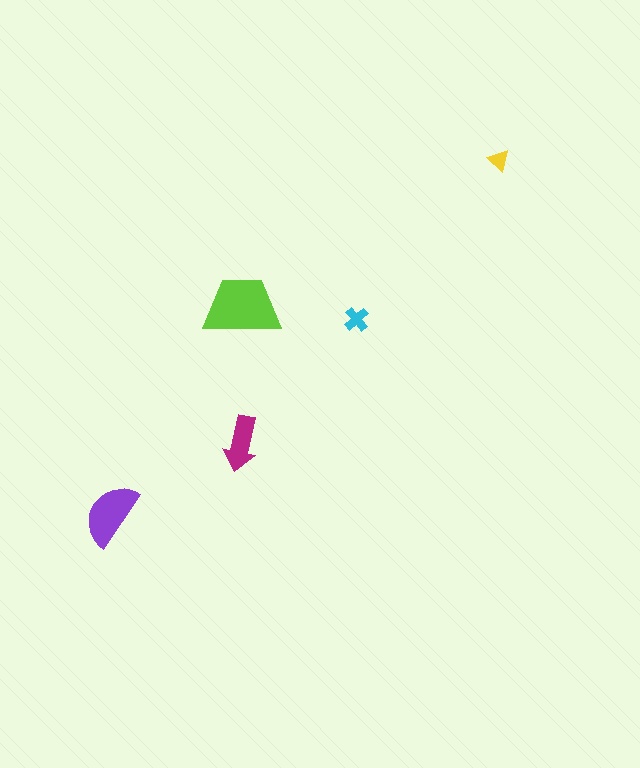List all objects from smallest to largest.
The yellow triangle, the cyan cross, the magenta arrow, the purple semicircle, the lime trapezoid.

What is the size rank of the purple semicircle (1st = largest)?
2nd.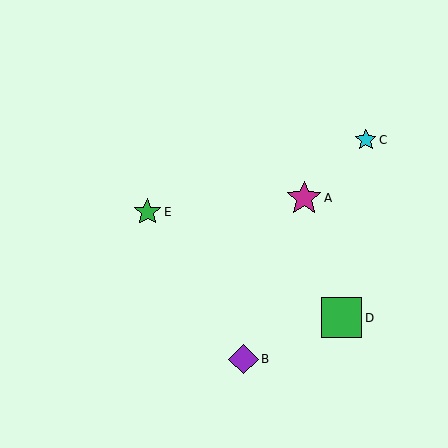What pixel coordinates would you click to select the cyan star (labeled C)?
Click at (366, 140) to select the cyan star C.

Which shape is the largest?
The green square (labeled D) is the largest.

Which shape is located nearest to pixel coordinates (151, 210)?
The green star (labeled E) at (147, 212) is nearest to that location.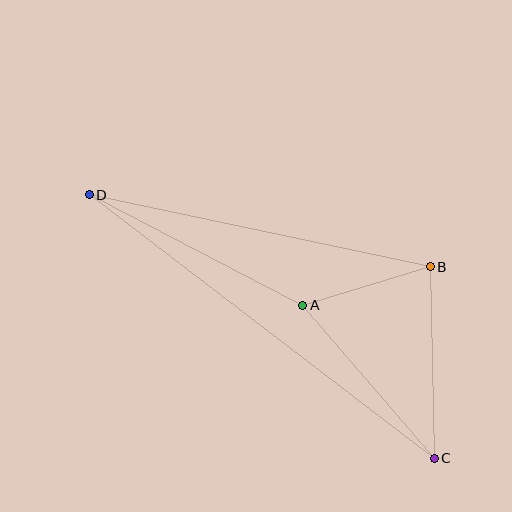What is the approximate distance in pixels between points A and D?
The distance between A and D is approximately 240 pixels.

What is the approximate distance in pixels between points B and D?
The distance between B and D is approximately 349 pixels.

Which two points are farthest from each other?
Points C and D are farthest from each other.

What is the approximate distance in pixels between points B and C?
The distance between B and C is approximately 191 pixels.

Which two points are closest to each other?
Points A and B are closest to each other.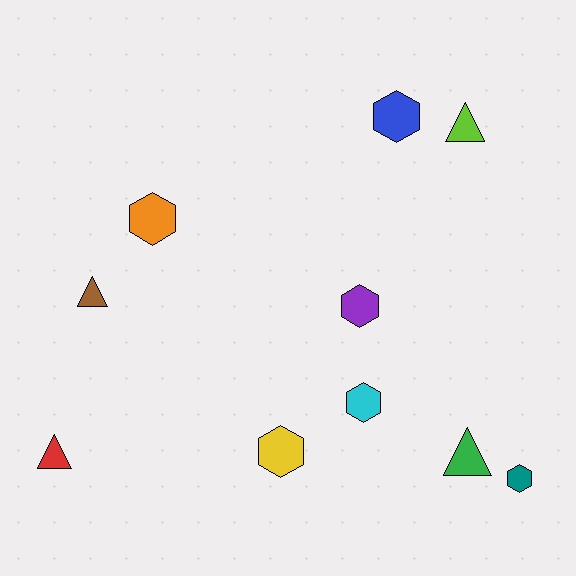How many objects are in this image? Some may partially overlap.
There are 10 objects.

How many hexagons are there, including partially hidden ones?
There are 6 hexagons.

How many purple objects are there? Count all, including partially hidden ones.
There is 1 purple object.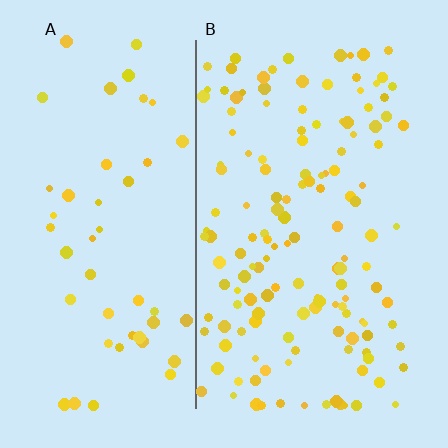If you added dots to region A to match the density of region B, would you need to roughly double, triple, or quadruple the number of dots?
Approximately triple.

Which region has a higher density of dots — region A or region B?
B (the right).